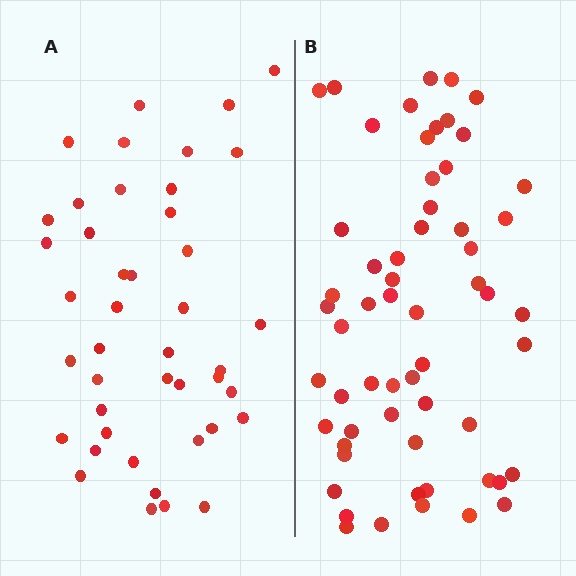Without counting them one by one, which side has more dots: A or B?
Region B (the right region) has more dots.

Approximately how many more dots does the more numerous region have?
Region B has approximately 15 more dots than region A.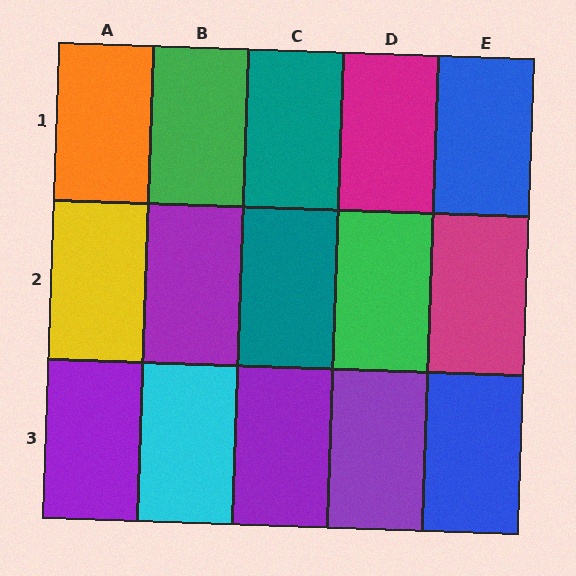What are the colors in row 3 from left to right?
Purple, cyan, purple, purple, blue.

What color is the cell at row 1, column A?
Orange.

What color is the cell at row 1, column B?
Green.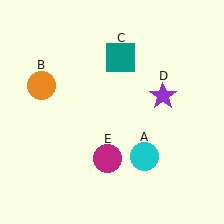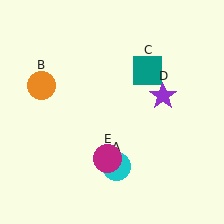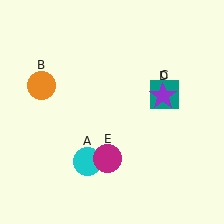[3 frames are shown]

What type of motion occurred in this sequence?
The cyan circle (object A), teal square (object C) rotated clockwise around the center of the scene.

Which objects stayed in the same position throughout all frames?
Orange circle (object B) and purple star (object D) and magenta circle (object E) remained stationary.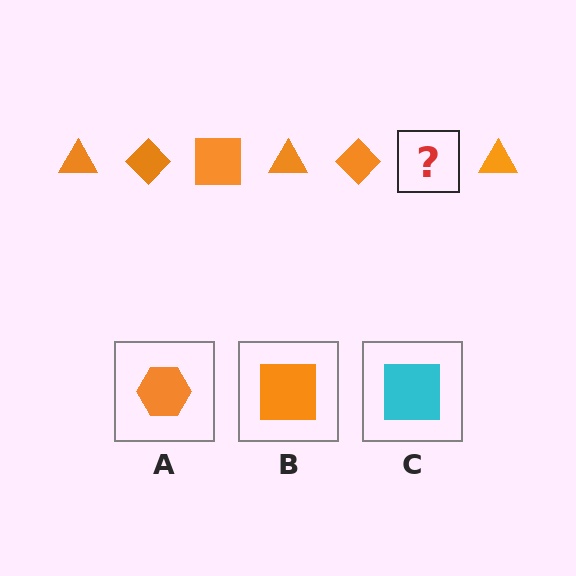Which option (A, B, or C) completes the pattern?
B.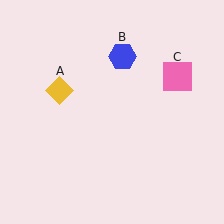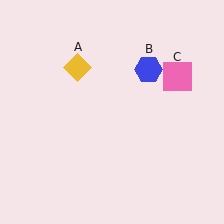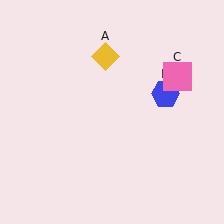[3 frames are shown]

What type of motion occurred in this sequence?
The yellow diamond (object A), blue hexagon (object B) rotated clockwise around the center of the scene.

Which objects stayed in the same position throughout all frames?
Pink square (object C) remained stationary.